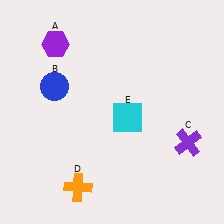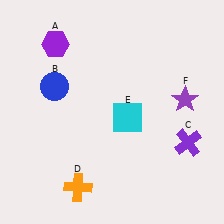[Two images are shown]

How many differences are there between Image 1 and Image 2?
There is 1 difference between the two images.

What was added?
A purple star (F) was added in Image 2.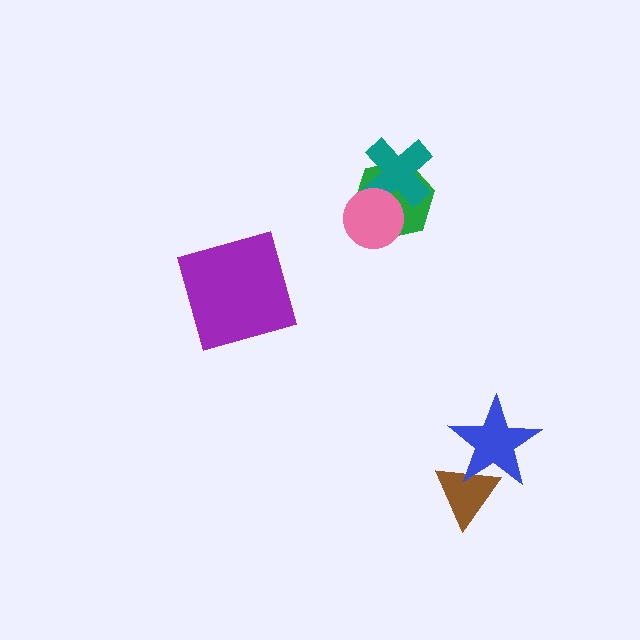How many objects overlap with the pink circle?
2 objects overlap with the pink circle.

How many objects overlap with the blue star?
1 object overlaps with the blue star.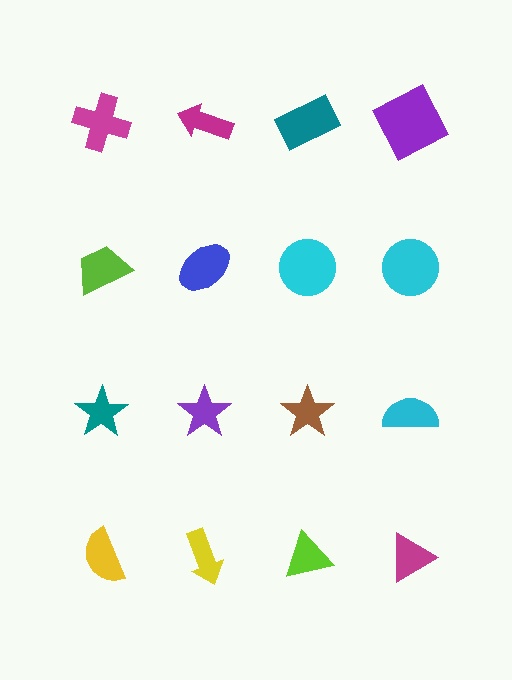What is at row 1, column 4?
A purple square.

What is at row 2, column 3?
A cyan circle.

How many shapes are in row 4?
4 shapes.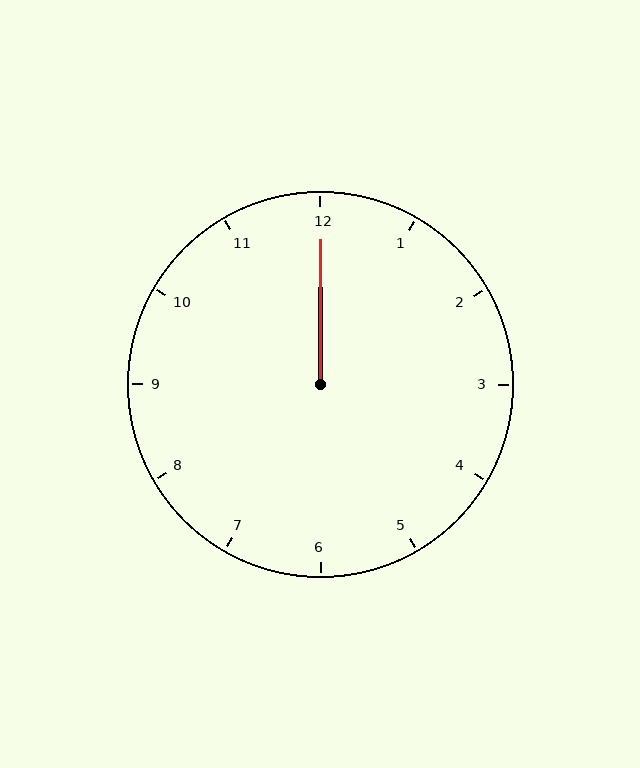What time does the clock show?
12:00.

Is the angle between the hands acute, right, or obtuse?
It is acute.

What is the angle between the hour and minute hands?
Approximately 0 degrees.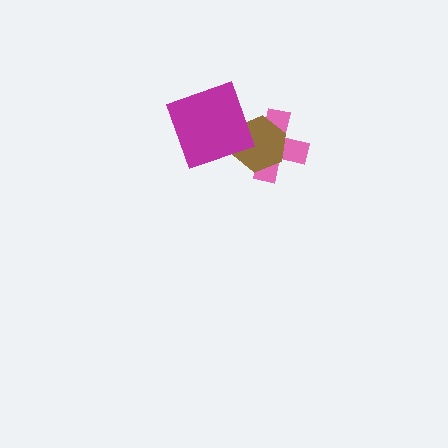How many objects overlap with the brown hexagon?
2 objects overlap with the brown hexagon.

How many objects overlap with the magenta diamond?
2 objects overlap with the magenta diamond.